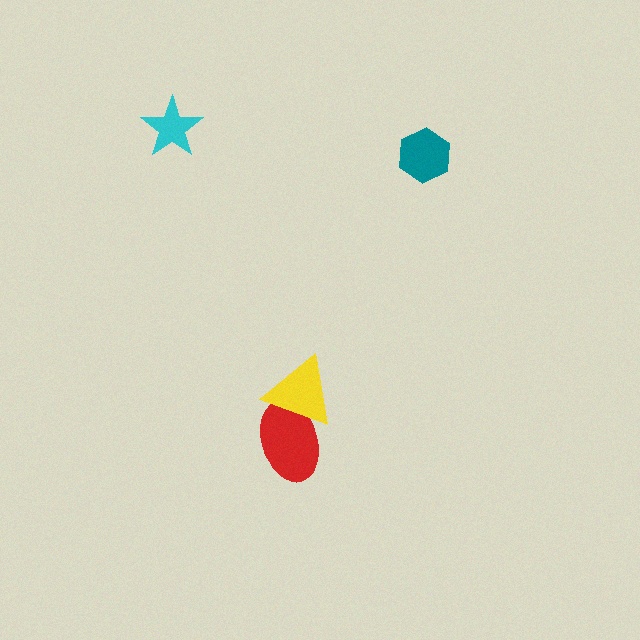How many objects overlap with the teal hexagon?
0 objects overlap with the teal hexagon.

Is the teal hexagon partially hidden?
No, no other shape covers it.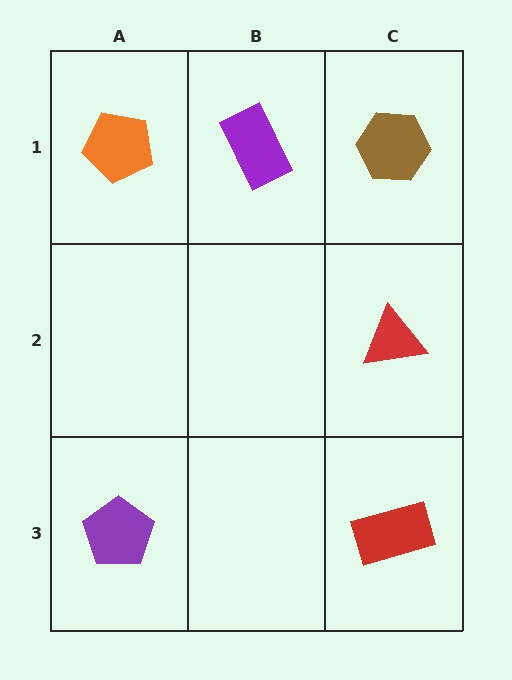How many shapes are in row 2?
1 shape.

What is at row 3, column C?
A red rectangle.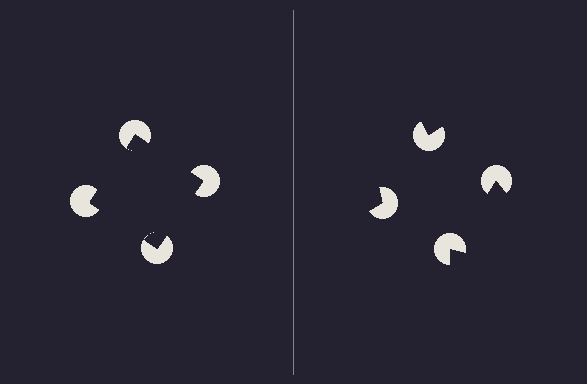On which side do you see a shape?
An illusory square appears on the left side. On the right side the wedge cuts are rotated, so no coherent shape forms.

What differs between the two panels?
The pac-man discs are positioned identically on both sides; only the wedge orientations differ. On the left they align to a square; on the right they are misaligned.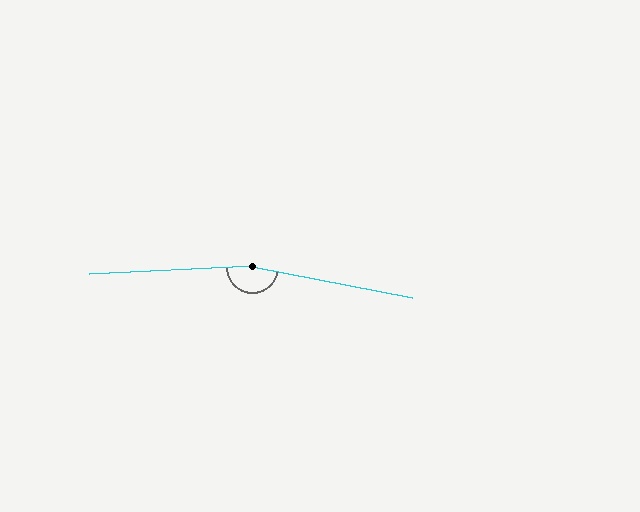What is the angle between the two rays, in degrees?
Approximately 166 degrees.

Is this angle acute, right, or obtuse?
It is obtuse.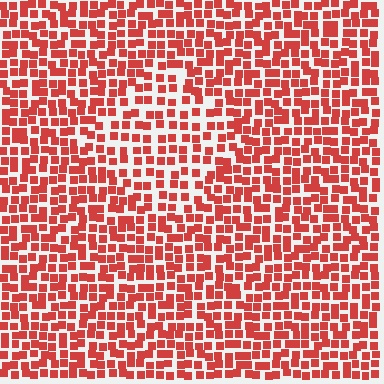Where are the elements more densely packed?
The elements are more densely packed outside the diamond boundary.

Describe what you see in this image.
The image contains small red elements arranged at two different densities. A diamond-shaped region is visible where the elements are less densely packed than the surrounding area.